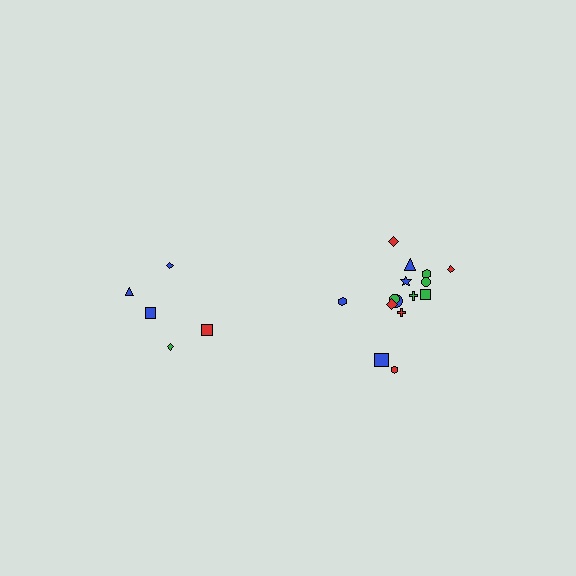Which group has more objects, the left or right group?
The right group.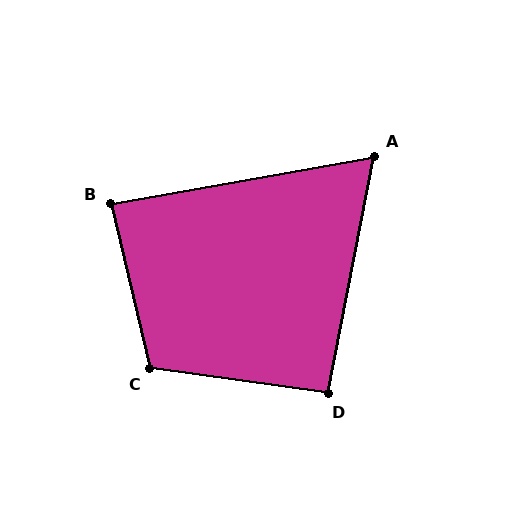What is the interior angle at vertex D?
Approximately 93 degrees (approximately right).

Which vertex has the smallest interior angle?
A, at approximately 69 degrees.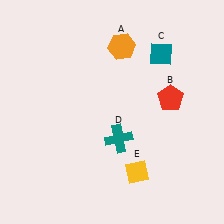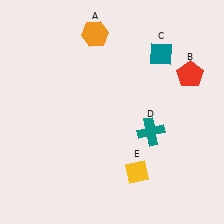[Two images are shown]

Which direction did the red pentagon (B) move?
The red pentagon (B) moved up.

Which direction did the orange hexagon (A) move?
The orange hexagon (A) moved left.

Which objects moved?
The objects that moved are: the orange hexagon (A), the red pentagon (B), the teal cross (D).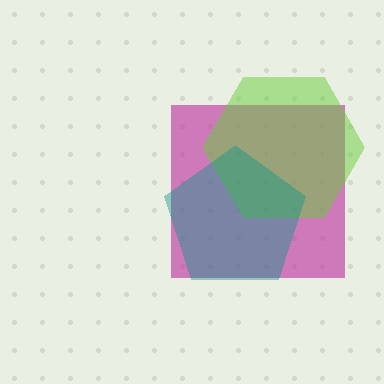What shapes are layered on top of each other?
The layered shapes are: a magenta square, a lime hexagon, a teal pentagon.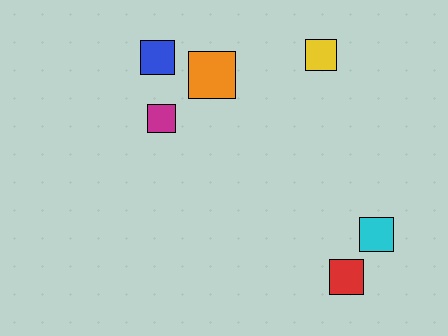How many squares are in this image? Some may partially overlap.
There are 6 squares.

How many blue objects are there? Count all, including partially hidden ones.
There is 1 blue object.